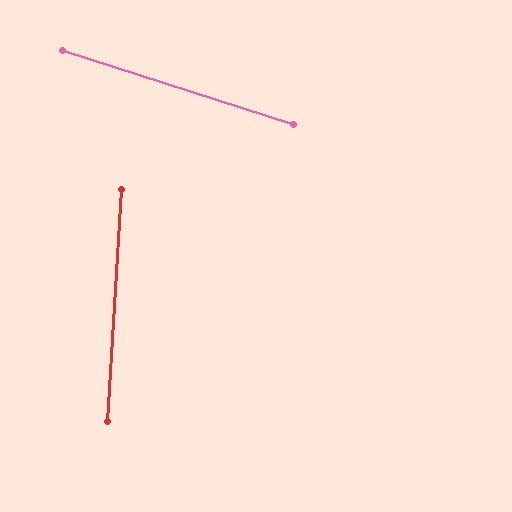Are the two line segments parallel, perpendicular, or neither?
Neither parallel nor perpendicular — they differ by about 76°.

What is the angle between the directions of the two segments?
Approximately 76 degrees.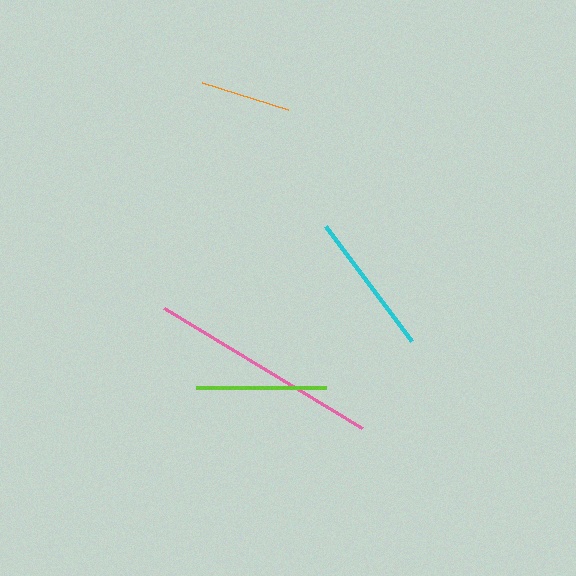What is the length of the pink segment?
The pink segment is approximately 232 pixels long.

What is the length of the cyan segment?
The cyan segment is approximately 144 pixels long.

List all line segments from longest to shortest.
From longest to shortest: pink, cyan, lime, orange.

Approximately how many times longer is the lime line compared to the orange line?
The lime line is approximately 1.4 times the length of the orange line.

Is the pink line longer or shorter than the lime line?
The pink line is longer than the lime line.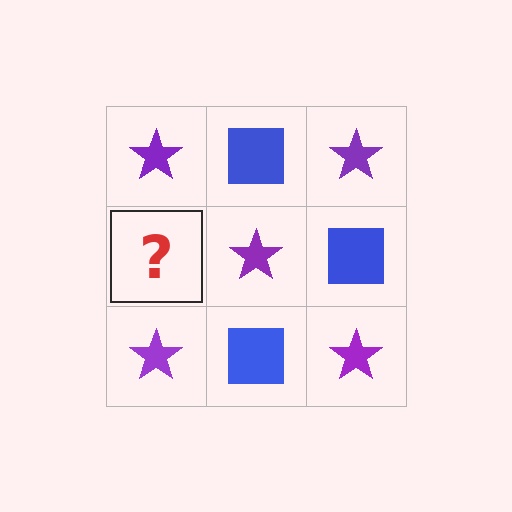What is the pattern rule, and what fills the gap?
The rule is that it alternates purple star and blue square in a checkerboard pattern. The gap should be filled with a blue square.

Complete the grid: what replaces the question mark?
The question mark should be replaced with a blue square.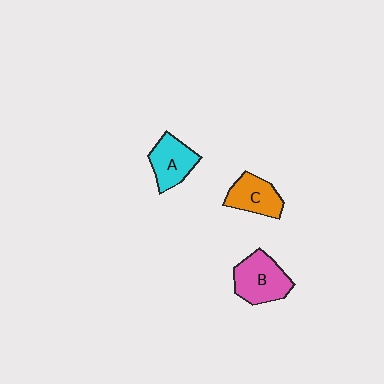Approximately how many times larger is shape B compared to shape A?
Approximately 1.2 times.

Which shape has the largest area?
Shape B (pink).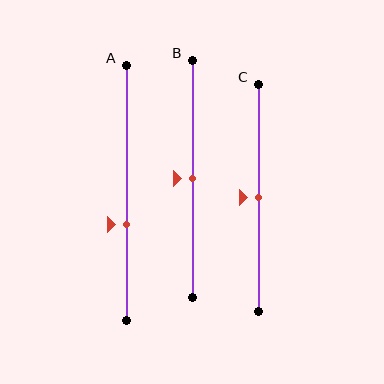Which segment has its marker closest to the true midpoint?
Segment B has its marker closest to the true midpoint.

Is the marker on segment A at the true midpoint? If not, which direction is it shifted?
No, the marker on segment A is shifted downward by about 12% of the segment length.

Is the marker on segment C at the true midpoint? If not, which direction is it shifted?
Yes, the marker on segment C is at the true midpoint.